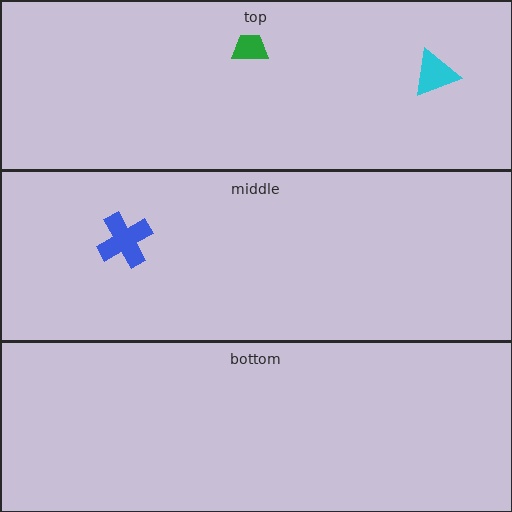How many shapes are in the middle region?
1.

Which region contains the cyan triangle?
The top region.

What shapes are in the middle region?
The blue cross.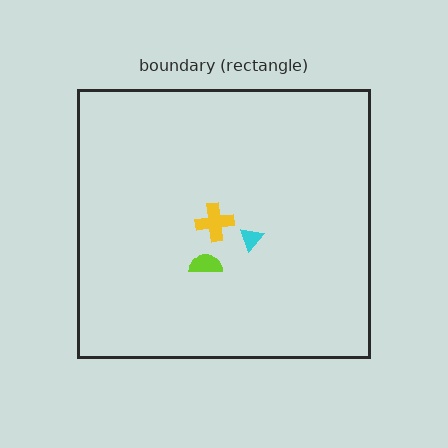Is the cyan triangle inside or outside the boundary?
Inside.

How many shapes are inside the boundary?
3 inside, 0 outside.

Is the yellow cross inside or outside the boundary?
Inside.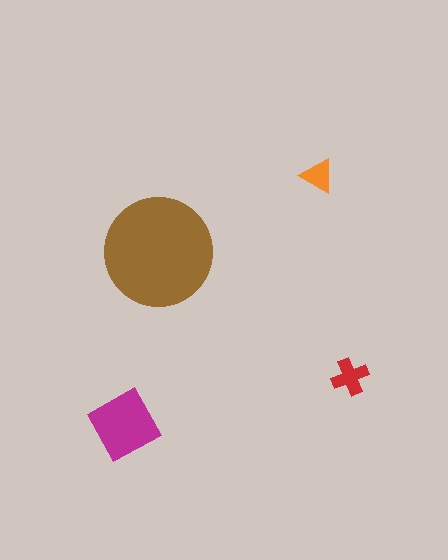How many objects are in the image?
There are 4 objects in the image.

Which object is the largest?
The brown circle.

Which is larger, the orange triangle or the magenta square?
The magenta square.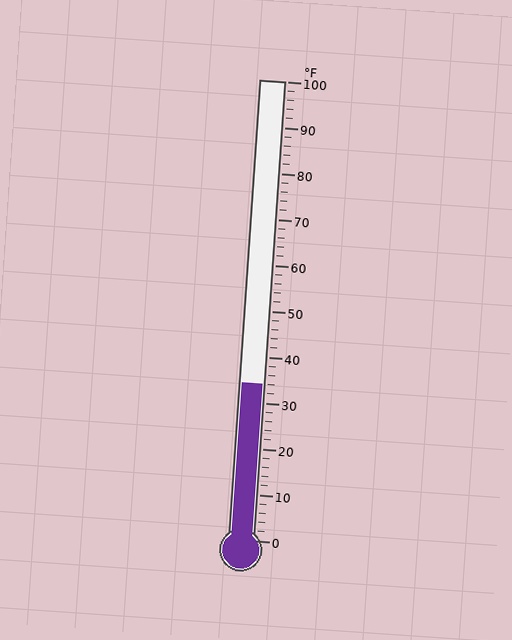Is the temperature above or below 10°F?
The temperature is above 10°F.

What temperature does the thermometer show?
The thermometer shows approximately 34°F.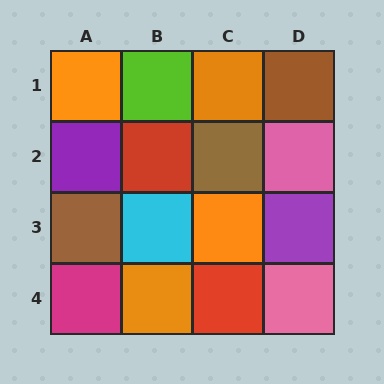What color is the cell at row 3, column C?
Orange.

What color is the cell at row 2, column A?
Purple.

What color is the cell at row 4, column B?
Orange.